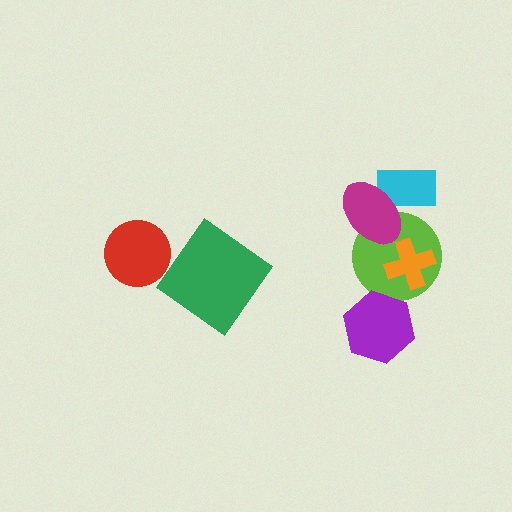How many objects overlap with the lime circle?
3 objects overlap with the lime circle.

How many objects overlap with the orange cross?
1 object overlaps with the orange cross.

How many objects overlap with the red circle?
0 objects overlap with the red circle.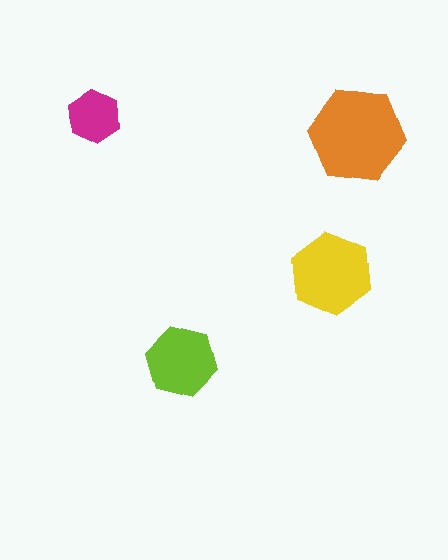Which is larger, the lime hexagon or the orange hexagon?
The orange one.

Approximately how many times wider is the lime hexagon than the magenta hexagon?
About 1.5 times wider.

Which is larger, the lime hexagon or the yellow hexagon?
The yellow one.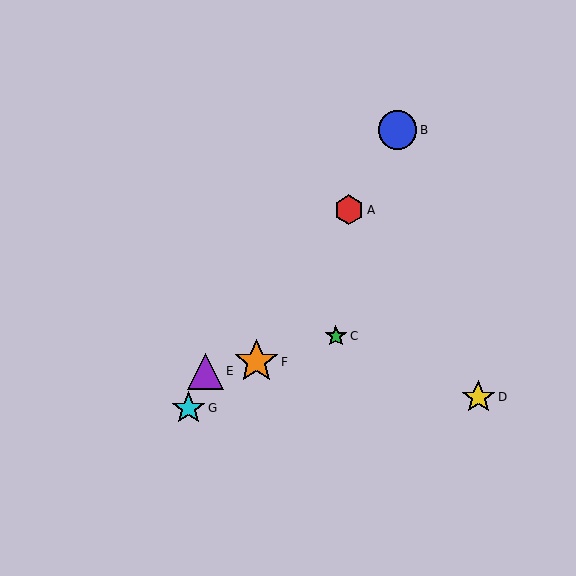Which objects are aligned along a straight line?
Objects A, B, F are aligned along a straight line.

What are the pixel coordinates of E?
Object E is at (206, 371).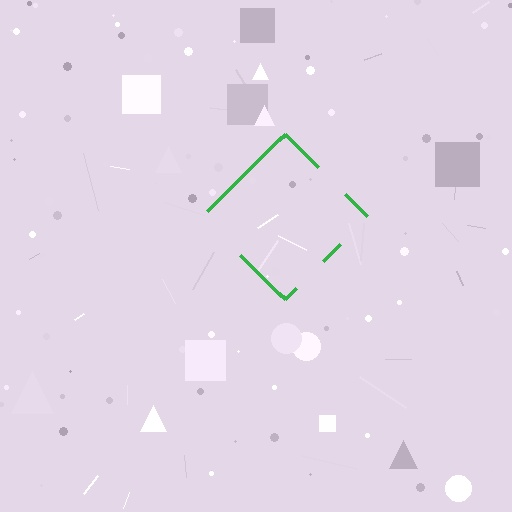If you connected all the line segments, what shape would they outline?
They would outline a diamond.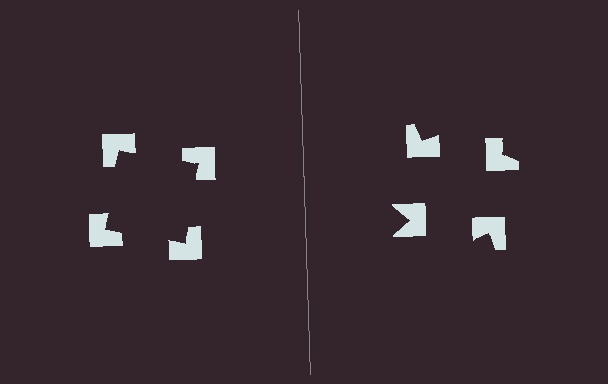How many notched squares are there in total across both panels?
8 — 4 on each side.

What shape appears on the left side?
An illusory square.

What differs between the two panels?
The notched squares are positioned identically on both sides; only the wedge orientations differ. On the left they align to a square; on the right they are misaligned.